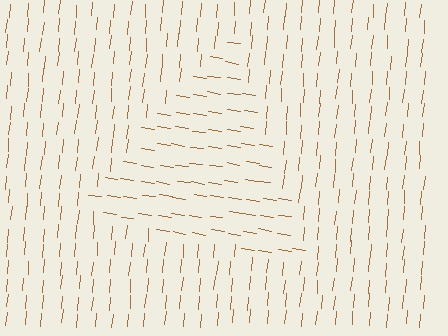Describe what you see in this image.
The image is filled with small brown line segments. A triangle region in the image has lines oriented differently from the surrounding lines, creating a visible texture boundary.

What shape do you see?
I see a triangle.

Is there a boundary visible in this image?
Yes, there is a texture boundary formed by a change in line orientation.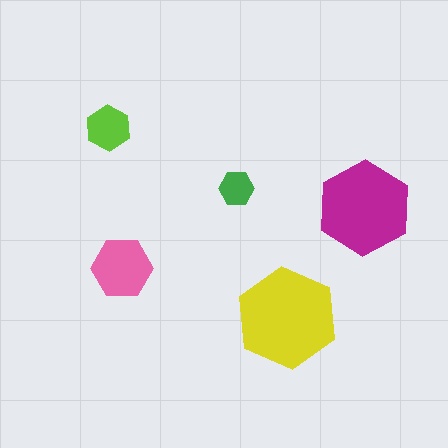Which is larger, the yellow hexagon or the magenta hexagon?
The yellow one.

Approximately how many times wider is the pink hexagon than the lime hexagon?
About 1.5 times wider.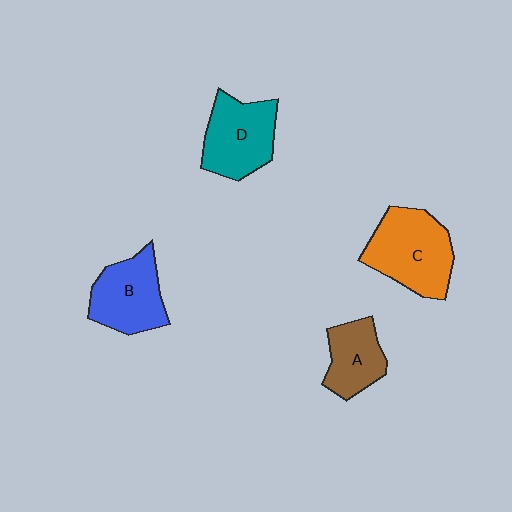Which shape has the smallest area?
Shape A (brown).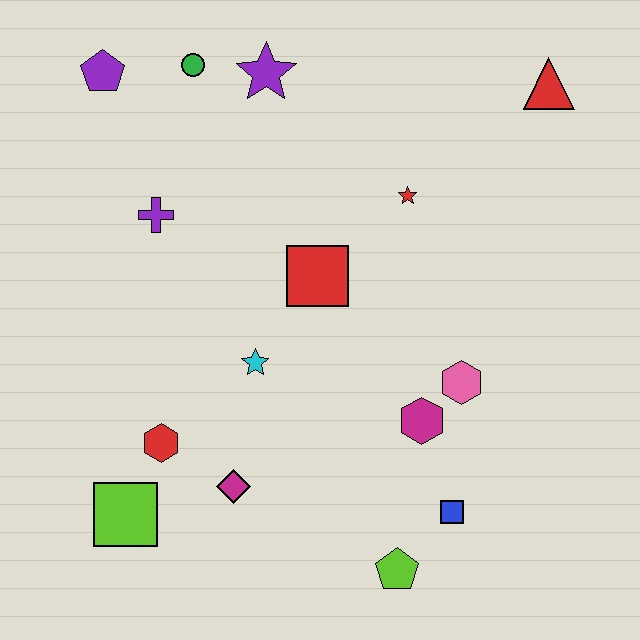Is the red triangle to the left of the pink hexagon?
No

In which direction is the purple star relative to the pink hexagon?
The purple star is above the pink hexagon.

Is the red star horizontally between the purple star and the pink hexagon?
Yes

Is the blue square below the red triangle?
Yes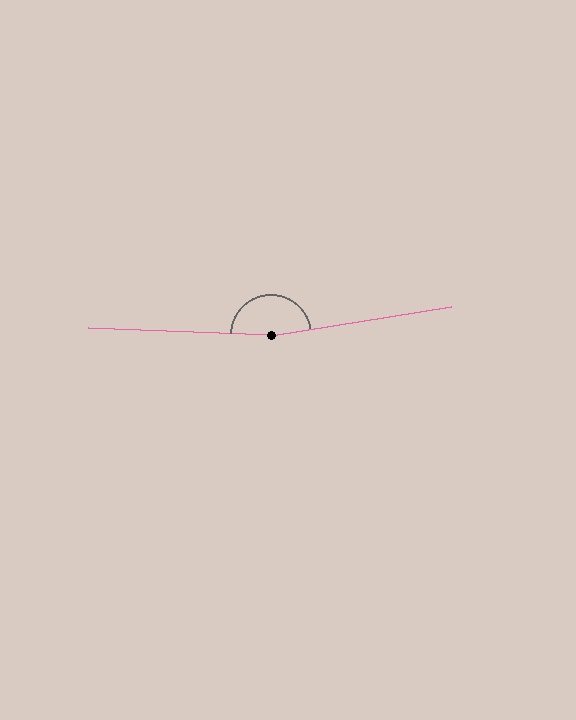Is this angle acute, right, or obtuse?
It is obtuse.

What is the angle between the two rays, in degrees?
Approximately 169 degrees.